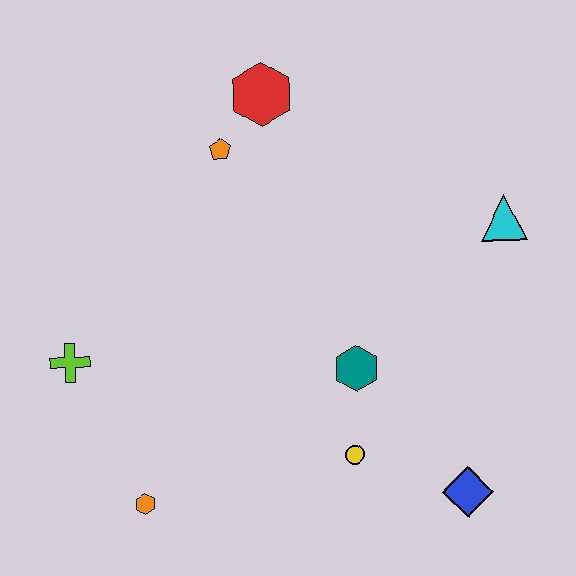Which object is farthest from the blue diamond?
The red hexagon is farthest from the blue diamond.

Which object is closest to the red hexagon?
The orange pentagon is closest to the red hexagon.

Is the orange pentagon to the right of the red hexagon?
No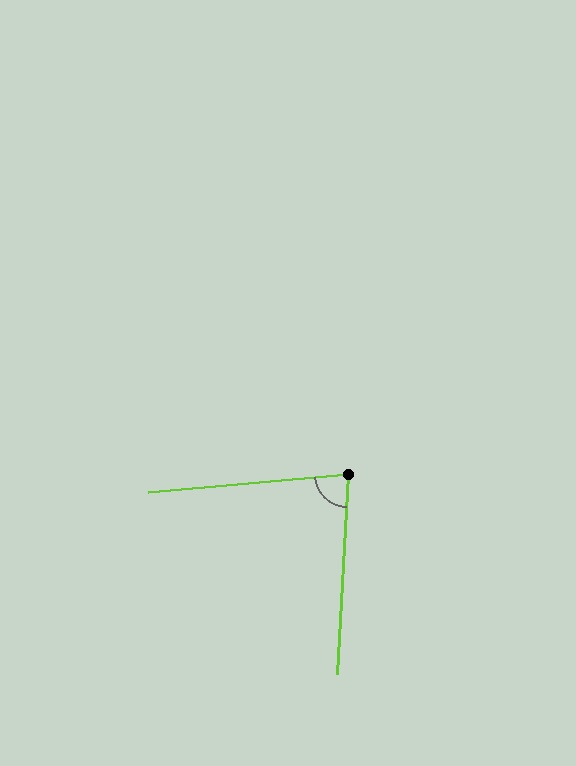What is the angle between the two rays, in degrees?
Approximately 82 degrees.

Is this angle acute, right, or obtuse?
It is acute.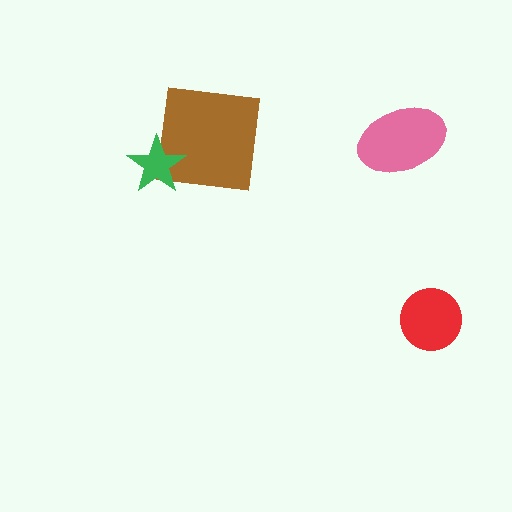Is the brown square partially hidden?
Yes, it is partially covered by another shape.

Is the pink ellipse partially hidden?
No, no other shape covers it.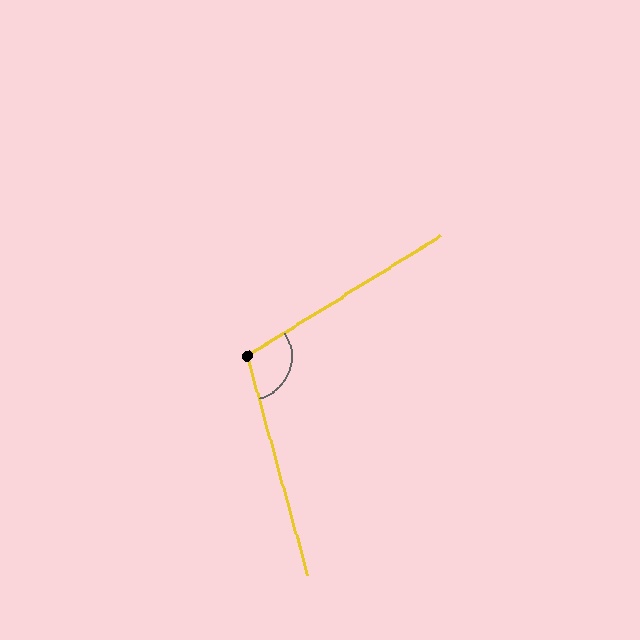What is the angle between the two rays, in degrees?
Approximately 107 degrees.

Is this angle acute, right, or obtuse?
It is obtuse.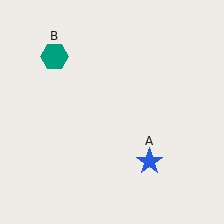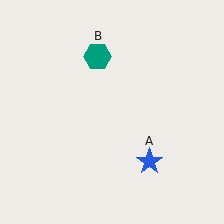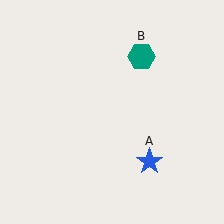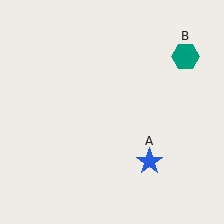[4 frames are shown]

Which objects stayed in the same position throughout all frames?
Blue star (object A) remained stationary.